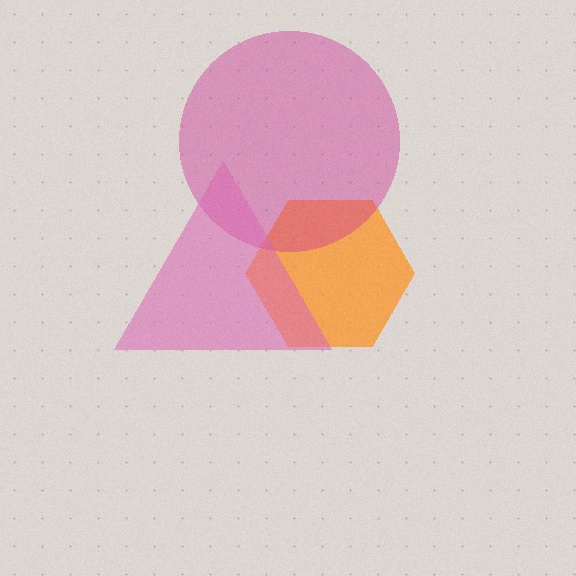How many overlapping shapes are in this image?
There are 3 overlapping shapes in the image.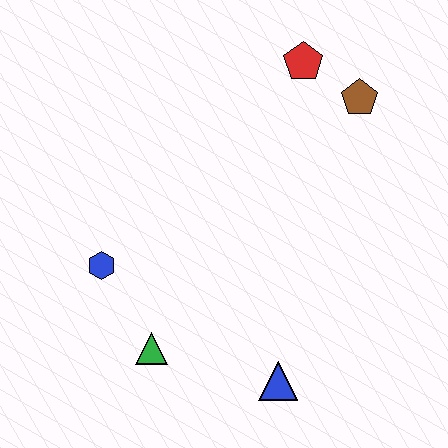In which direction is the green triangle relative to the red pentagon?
The green triangle is below the red pentagon.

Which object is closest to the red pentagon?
The brown pentagon is closest to the red pentagon.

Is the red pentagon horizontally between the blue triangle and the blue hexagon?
No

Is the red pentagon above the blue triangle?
Yes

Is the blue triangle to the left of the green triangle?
No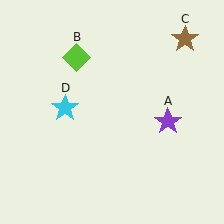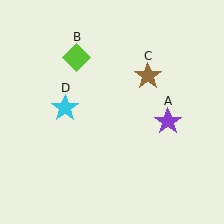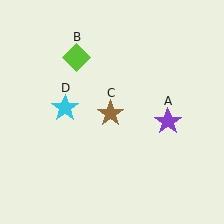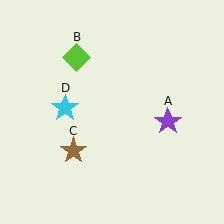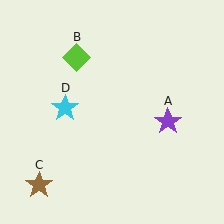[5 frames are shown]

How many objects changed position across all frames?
1 object changed position: brown star (object C).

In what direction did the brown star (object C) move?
The brown star (object C) moved down and to the left.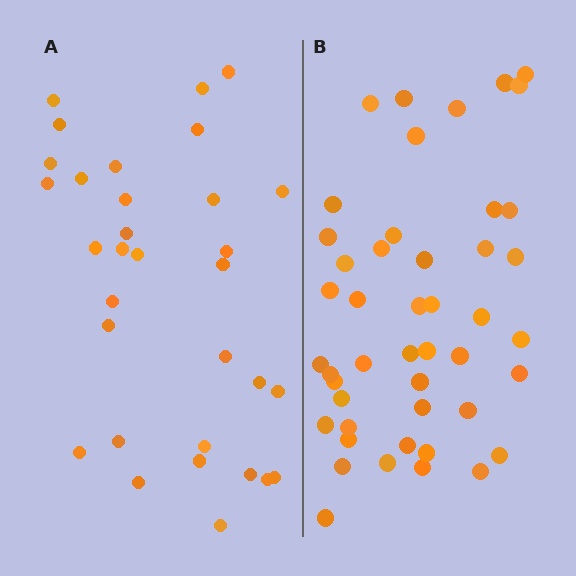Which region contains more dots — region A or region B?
Region B (the right region) has more dots.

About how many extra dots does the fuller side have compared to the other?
Region B has approximately 15 more dots than region A.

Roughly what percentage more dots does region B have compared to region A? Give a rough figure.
About 45% more.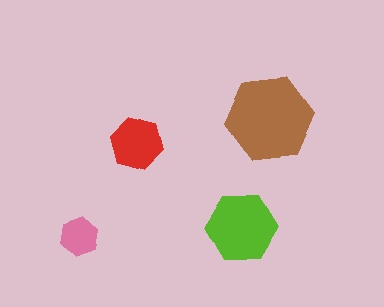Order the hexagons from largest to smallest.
the brown one, the lime one, the red one, the pink one.